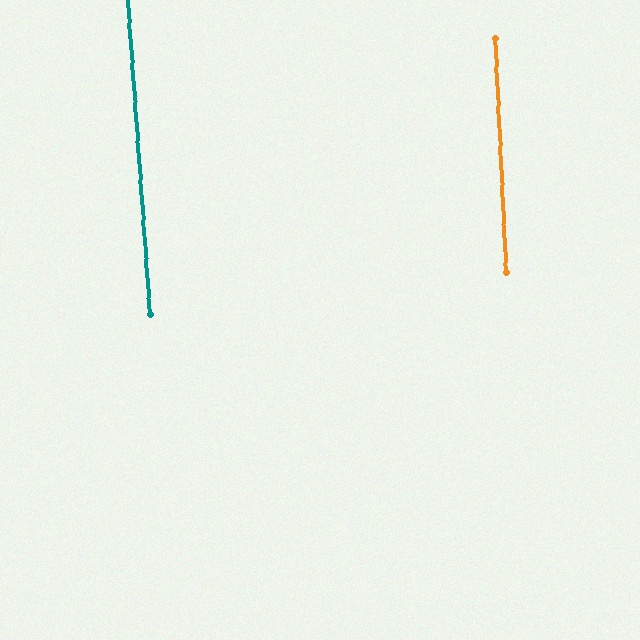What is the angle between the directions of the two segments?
Approximately 1 degree.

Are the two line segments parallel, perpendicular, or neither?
Parallel — their directions differ by only 1.1°.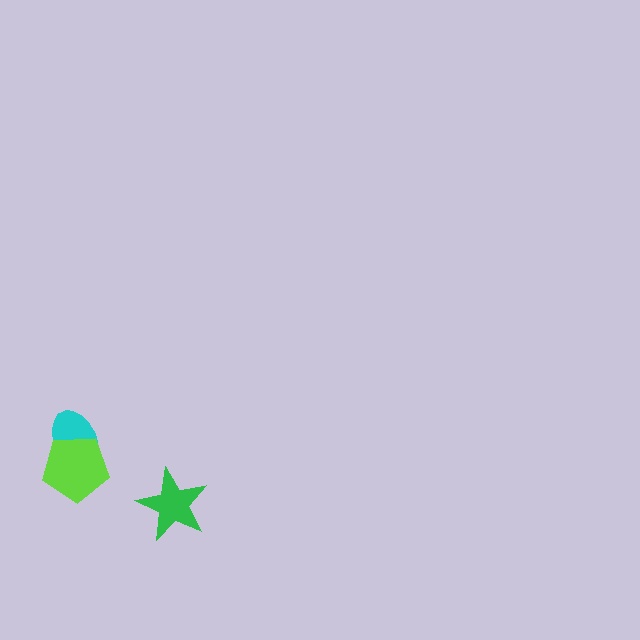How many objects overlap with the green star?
0 objects overlap with the green star.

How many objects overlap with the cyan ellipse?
1 object overlaps with the cyan ellipse.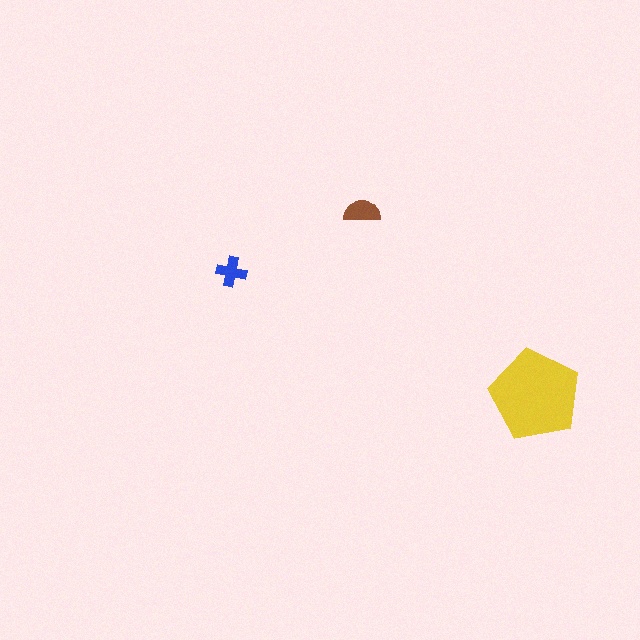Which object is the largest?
The yellow pentagon.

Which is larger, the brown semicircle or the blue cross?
The brown semicircle.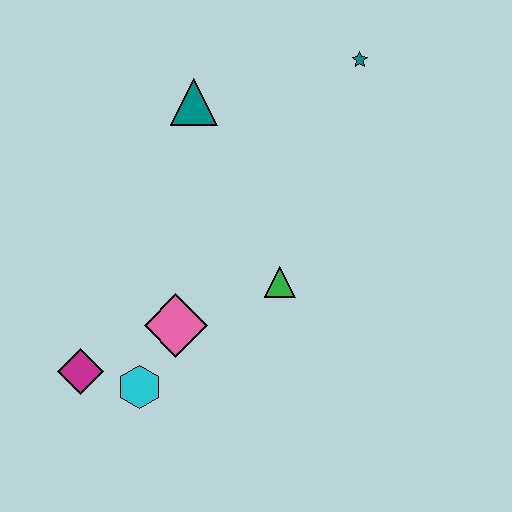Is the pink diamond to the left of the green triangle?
Yes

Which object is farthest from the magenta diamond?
The teal star is farthest from the magenta diamond.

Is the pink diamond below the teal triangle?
Yes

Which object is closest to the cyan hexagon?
The magenta diamond is closest to the cyan hexagon.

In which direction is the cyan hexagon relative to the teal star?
The cyan hexagon is below the teal star.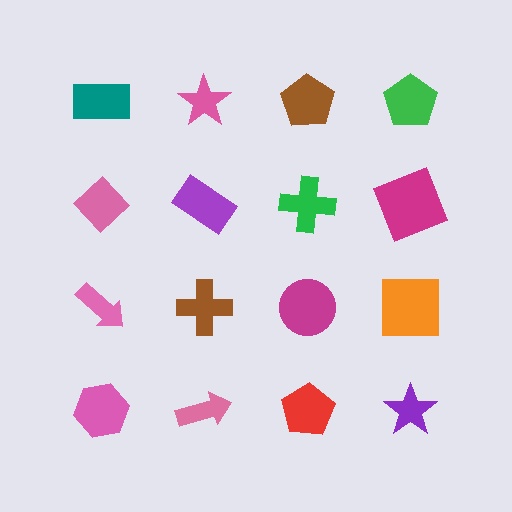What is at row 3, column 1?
A pink arrow.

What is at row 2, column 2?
A purple rectangle.